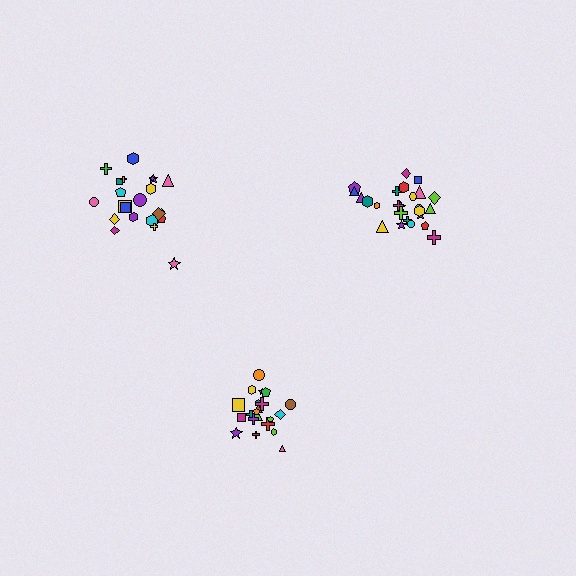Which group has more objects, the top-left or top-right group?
The top-right group.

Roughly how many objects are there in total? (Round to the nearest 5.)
Roughly 70 objects in total.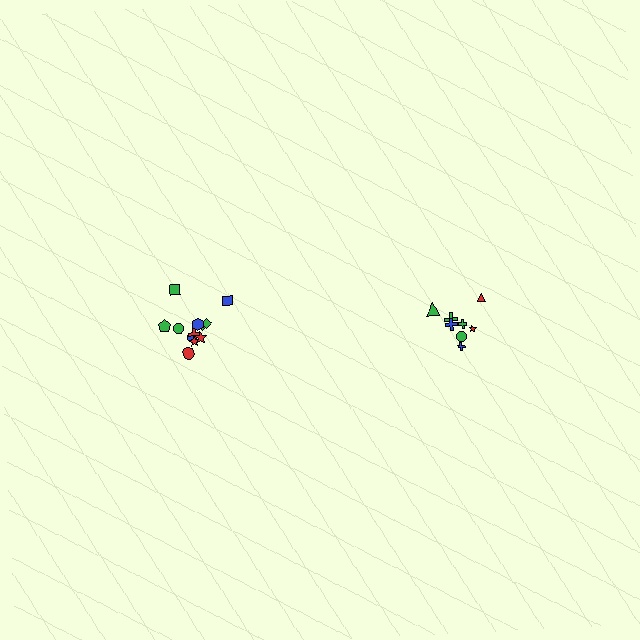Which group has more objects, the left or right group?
The left group.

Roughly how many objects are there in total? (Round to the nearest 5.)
Roughly 20 objects in total.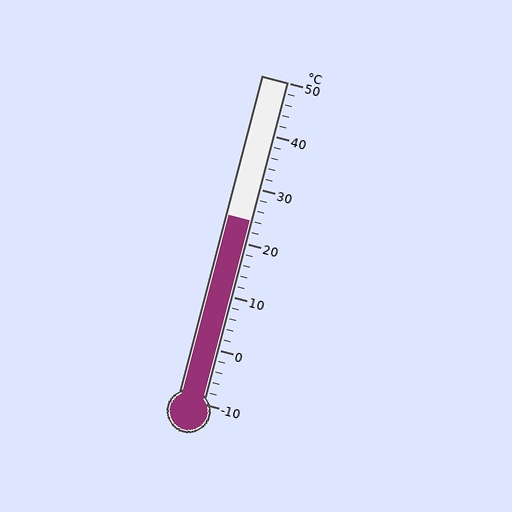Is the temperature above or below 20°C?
The temperature is above 20°C.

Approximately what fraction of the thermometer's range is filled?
The thermometer is filled to approximately 55% of its range.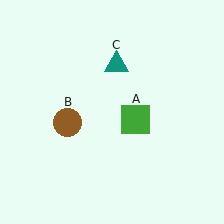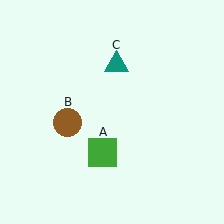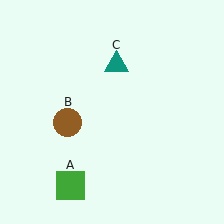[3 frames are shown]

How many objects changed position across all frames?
1 object changed position: green square (object A).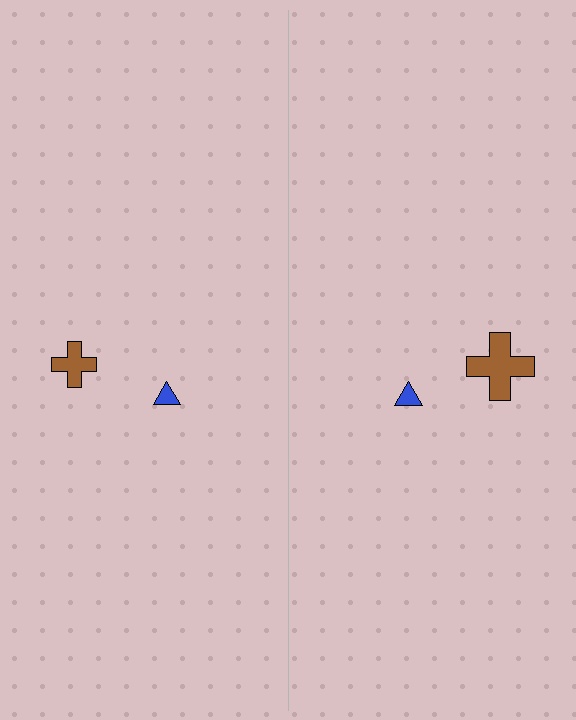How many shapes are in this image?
There are 4 shapes in this image.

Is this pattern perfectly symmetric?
No, the pattern is not perfectly symmetric. The brown cross on the right side has a different size than its mirror counterpart.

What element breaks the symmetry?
The brown cross on the right side has a different size than its mirror counterpart.